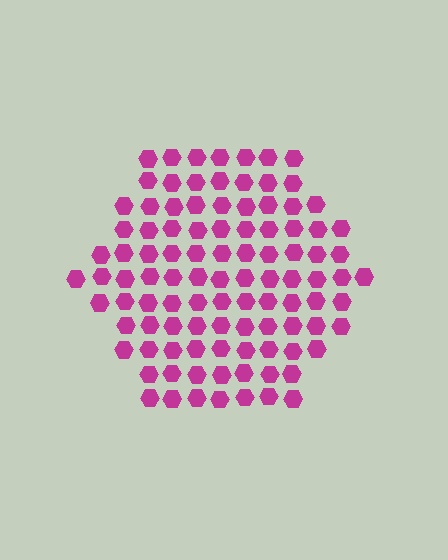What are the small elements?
The small elements are hexagons.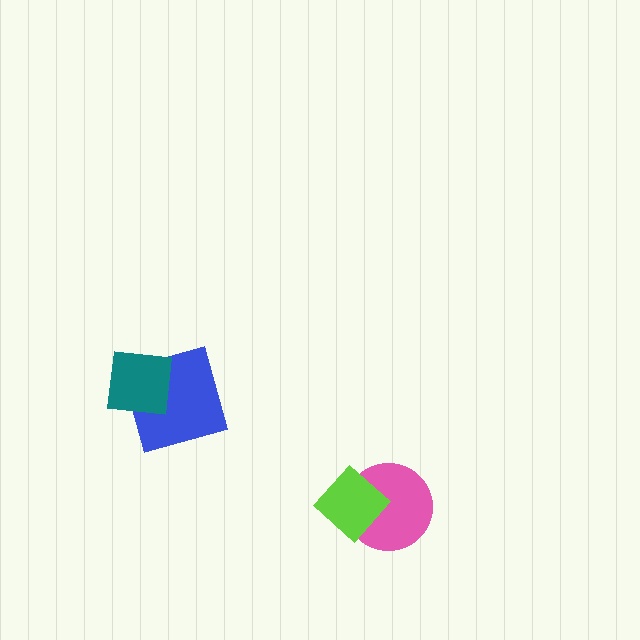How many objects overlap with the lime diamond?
1 object overlaps with the lime diamond.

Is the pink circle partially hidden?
Yes, it is partially covered by another shape.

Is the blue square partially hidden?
Yes, it is partially covered by another shape.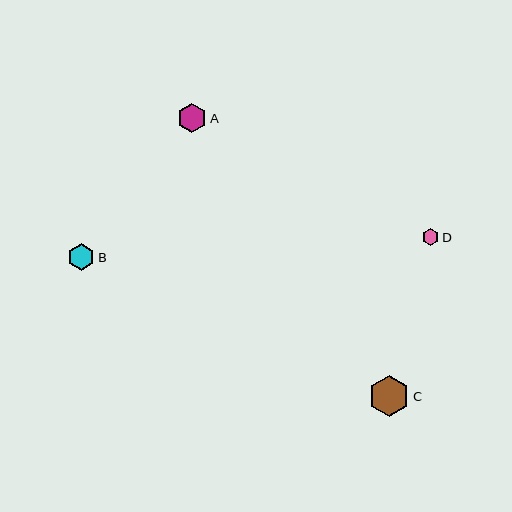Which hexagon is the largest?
Hexagon C is the largest with a size of approximately 41 pixels.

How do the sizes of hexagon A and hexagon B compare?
Hexagon A and hexagon B are approximately the same size.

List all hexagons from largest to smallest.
From largest to smallest: C, A, B, D.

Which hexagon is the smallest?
Hexagon D is the smallest with a size of approximately 17 pixels.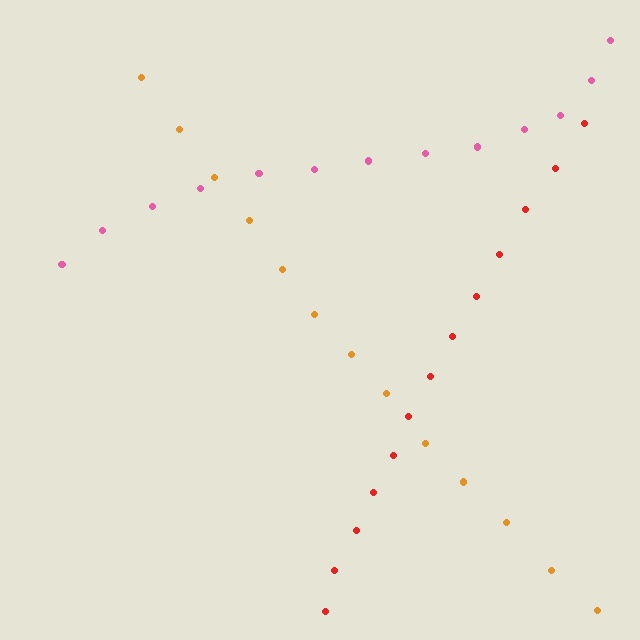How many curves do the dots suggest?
There are 3 distinct paths.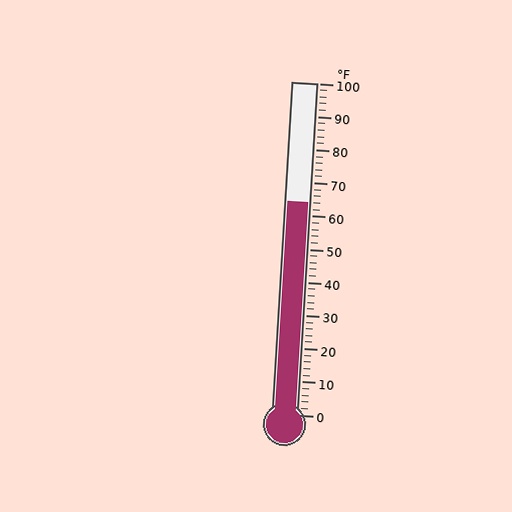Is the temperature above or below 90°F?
The temperature is below 90°F.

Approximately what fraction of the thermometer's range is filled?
The thermometer is filled to approximately 65% of its range.